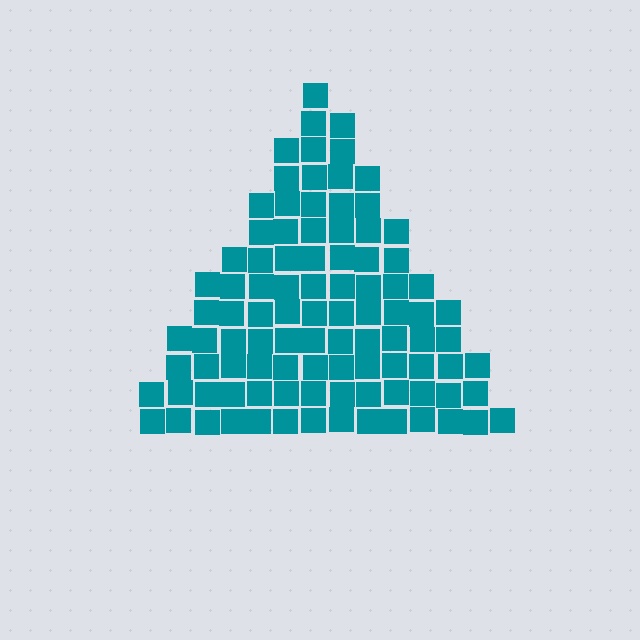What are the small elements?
The small elements are squares.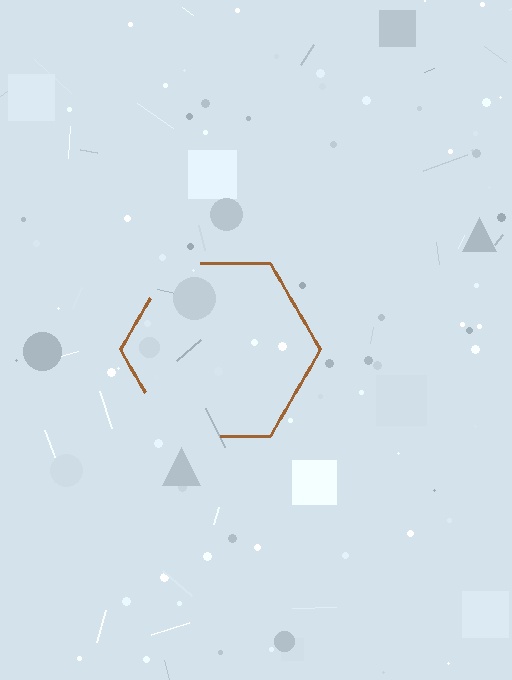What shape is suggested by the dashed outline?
The dashed outline suggests a hexagon.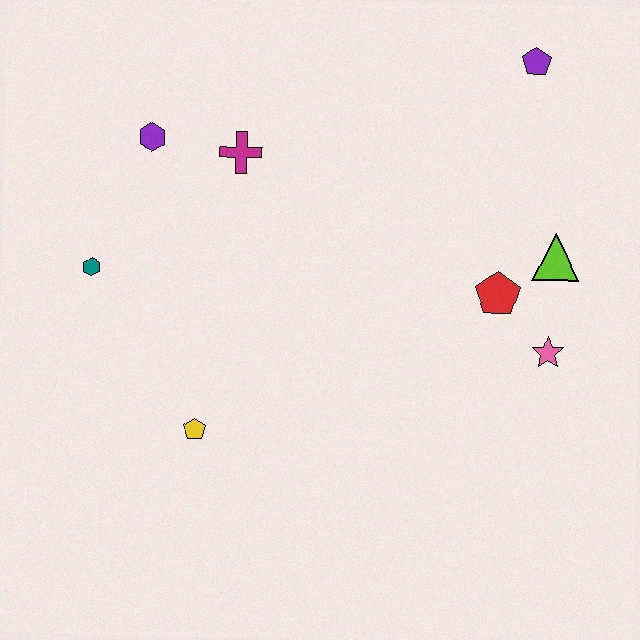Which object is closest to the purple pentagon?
The lime triangle is closest to the purple pentagon.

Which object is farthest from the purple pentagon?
The yellow pentagon is farthest from the purple pentagon.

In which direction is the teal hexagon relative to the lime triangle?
The teal hexagon is to the left of the lime triangle.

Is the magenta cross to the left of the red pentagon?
Yes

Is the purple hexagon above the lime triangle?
Yes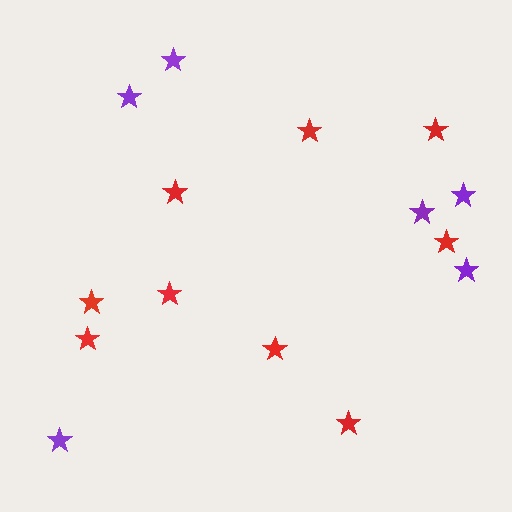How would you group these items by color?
There are 2 groups: one group of purple stars (6) and one group of red stars (9).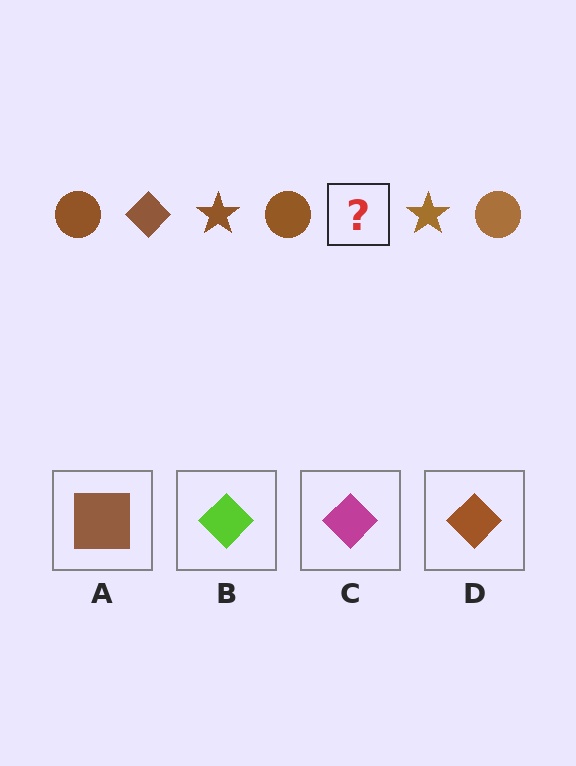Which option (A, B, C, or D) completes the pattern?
D.